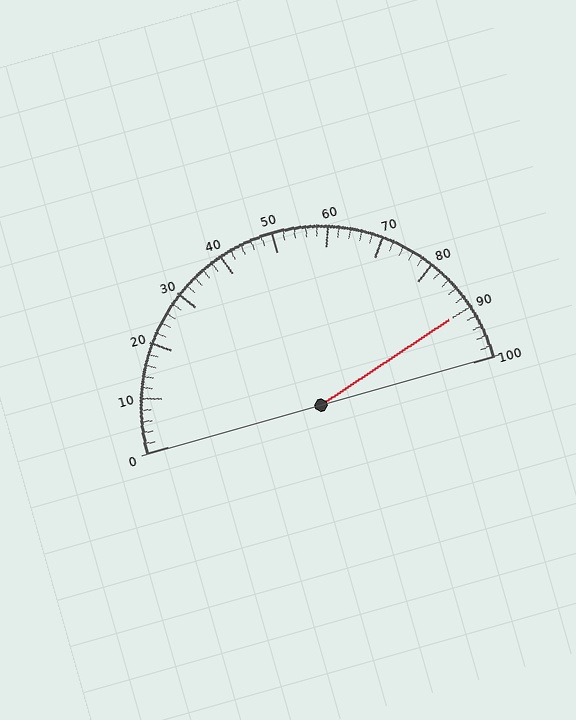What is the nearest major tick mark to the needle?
The nearest major tick mark is 90.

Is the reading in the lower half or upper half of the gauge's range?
The reading is in the upper half of the range (0 to 100).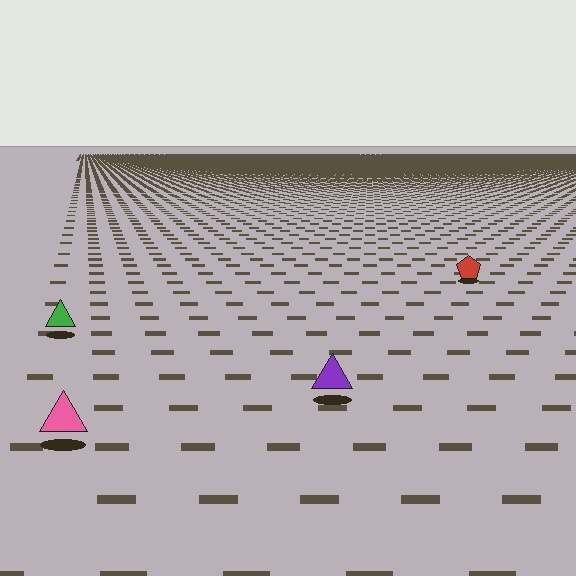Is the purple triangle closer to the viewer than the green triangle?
Yes. The purple triangle is closer — you can tell from the texture gradient: the ground texture is coarser near it.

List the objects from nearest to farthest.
From nearest to farthest: the pink triangle, the purple triangle, the green triangle, the red pentagon.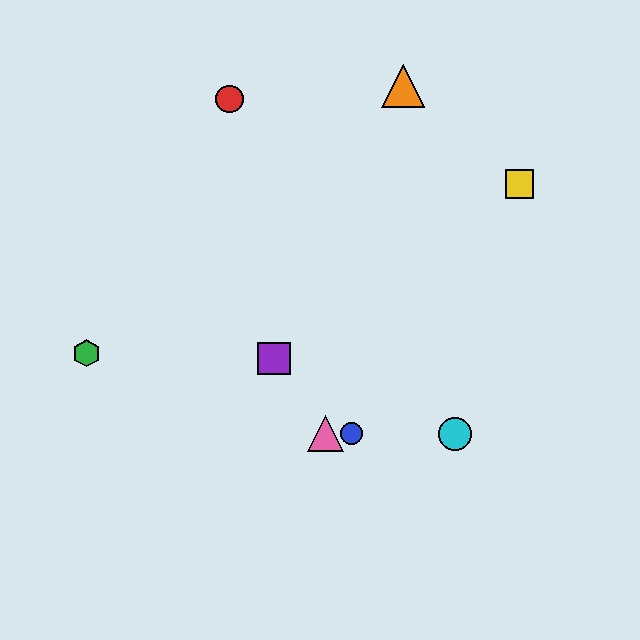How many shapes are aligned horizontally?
3 shapes (the blue circle, the cyan circle, the pink triangle) are aligned horizontally.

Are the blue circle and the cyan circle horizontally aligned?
Yes, both are at y≈434.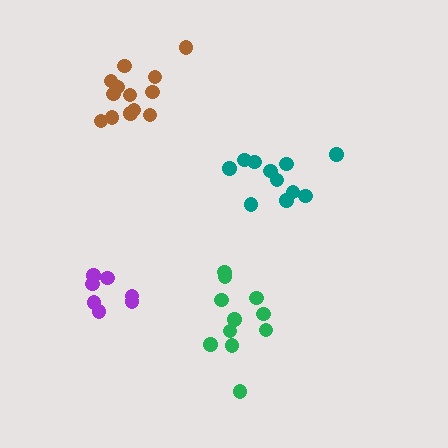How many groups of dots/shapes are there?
There are 4 groups.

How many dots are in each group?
Group 1: 7 dots, Group 2: 11 dots, Group 3: 13 dots, Group 4: 11 dots (42 total).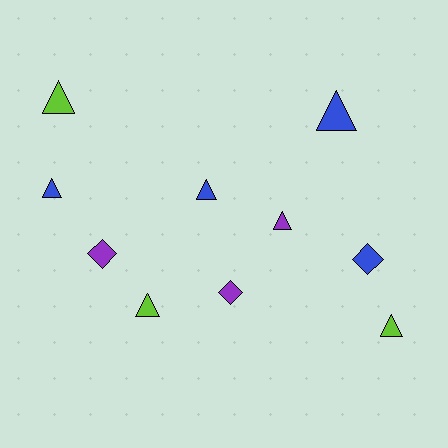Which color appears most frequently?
Blue, with 4 objects.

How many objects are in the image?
There are 10 objects.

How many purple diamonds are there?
There are 2 purple diamonds.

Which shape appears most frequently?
Triangle, with 7 objects.